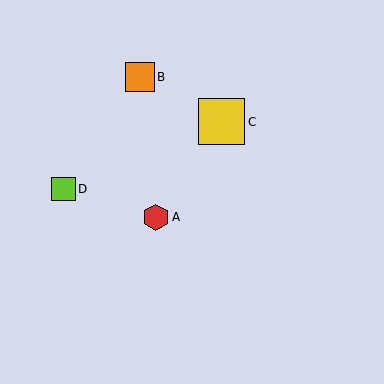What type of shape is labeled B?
Shape B is an orange square.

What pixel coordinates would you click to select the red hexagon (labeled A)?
Click at (156, 217) to select the red hexagon A.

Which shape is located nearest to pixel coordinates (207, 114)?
The yellow square (labeled C) at (222, 122) is nearest to that location.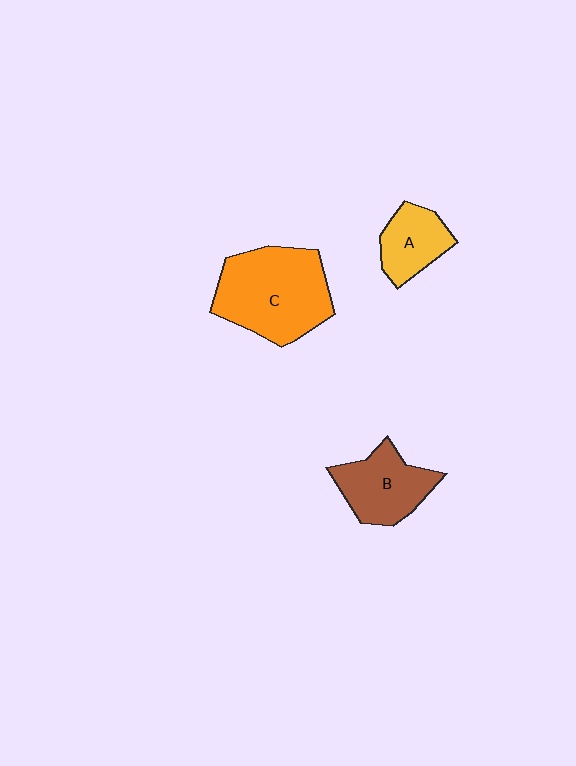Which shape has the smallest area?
Shape A (yellow).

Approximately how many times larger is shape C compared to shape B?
Approximately 1.6 times.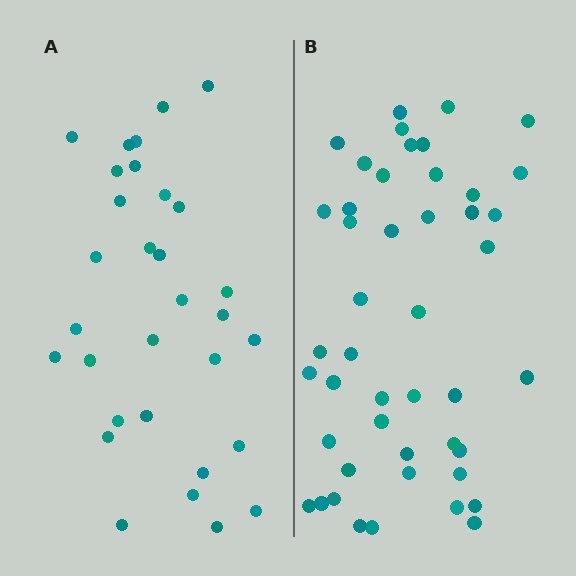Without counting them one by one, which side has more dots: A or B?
Region B (the right region) has more dots.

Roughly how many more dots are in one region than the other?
Region B has approximately 15 more dots than region A.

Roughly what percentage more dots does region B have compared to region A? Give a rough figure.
About 50% more.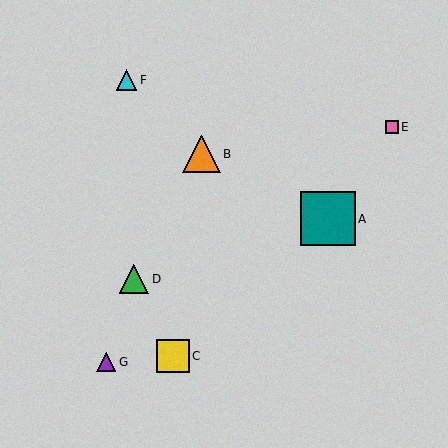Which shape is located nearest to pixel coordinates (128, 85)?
The cyan triangle (labeled F) at (126, 80) is nearest to that location.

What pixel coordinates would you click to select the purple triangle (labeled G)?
Click at (106, 362) to select the purple triangle G.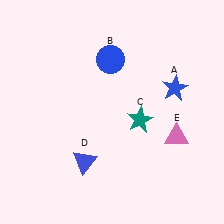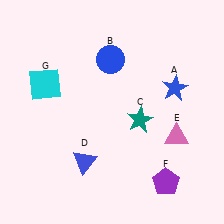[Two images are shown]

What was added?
A purple pentagon (F), a cyan square (G) were added in Image 2.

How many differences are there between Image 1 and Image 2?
There are 2 differences between the two images.